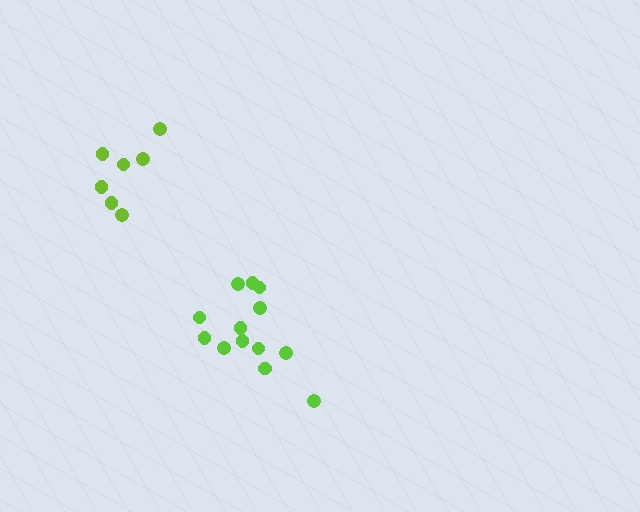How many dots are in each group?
Group 1: 13 dots, Group 2: 7 dots (20 total).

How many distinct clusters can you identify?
There are 2 distinct clusters.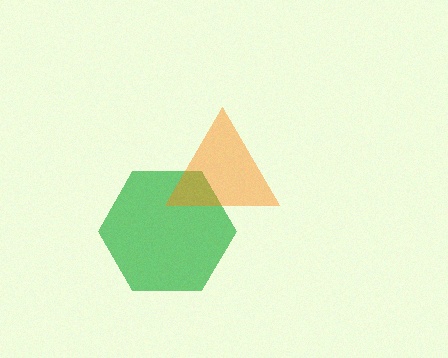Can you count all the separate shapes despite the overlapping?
Yes, there are 2 separate shapes.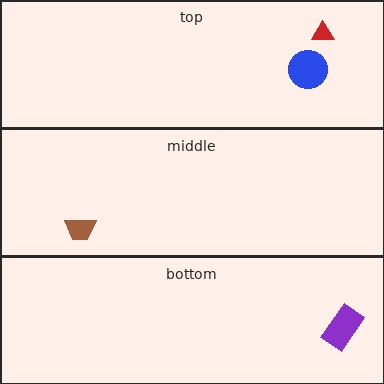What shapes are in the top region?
The red triangle, the blue circle.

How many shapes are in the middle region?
1.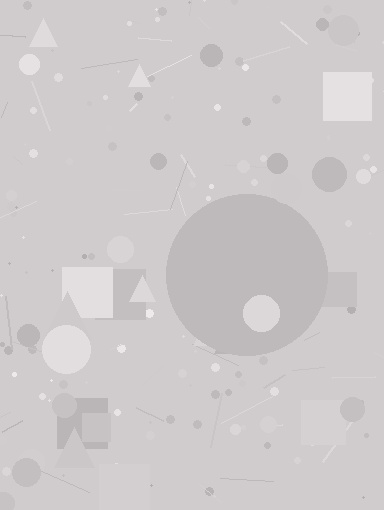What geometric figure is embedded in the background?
A circle is embedded in the background.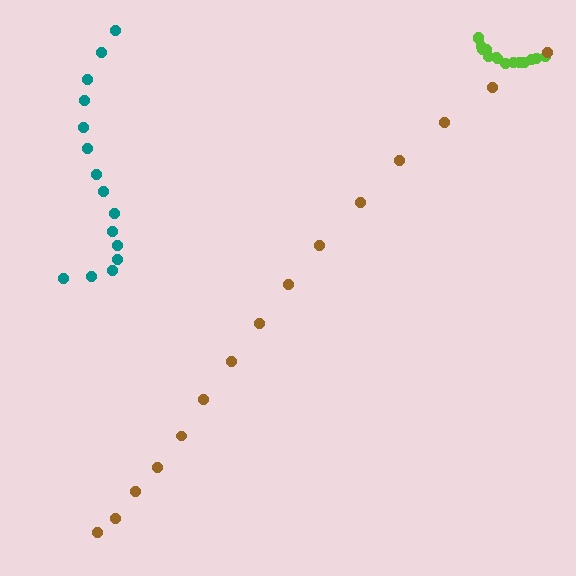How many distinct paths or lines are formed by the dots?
There are 3 distinct paths.